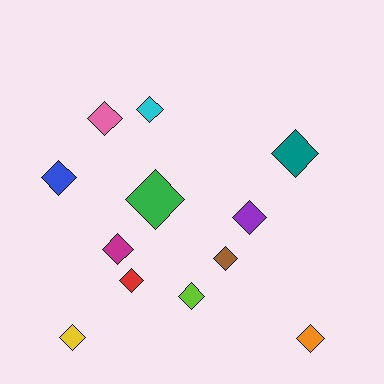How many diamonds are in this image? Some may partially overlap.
There are 12 diamonds.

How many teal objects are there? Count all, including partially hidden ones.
There is 1 teal object.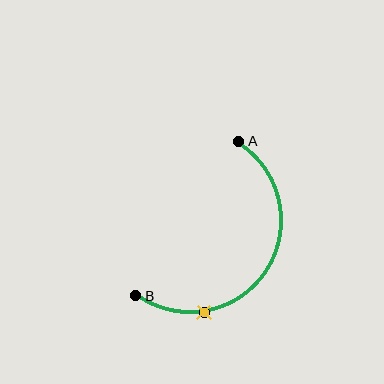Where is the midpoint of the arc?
The arc midpoint is the point on the curve farthest from the straight line joining A and B. It sits to the right of that line.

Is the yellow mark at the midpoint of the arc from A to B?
No. The yellow mark lies on the arc but is closer to endpoint B. The arc midpoint would be at the point on the curve equidistant along the arc from both A and B.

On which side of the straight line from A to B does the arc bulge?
The arc bulges to the right of the straight line connecting A and B.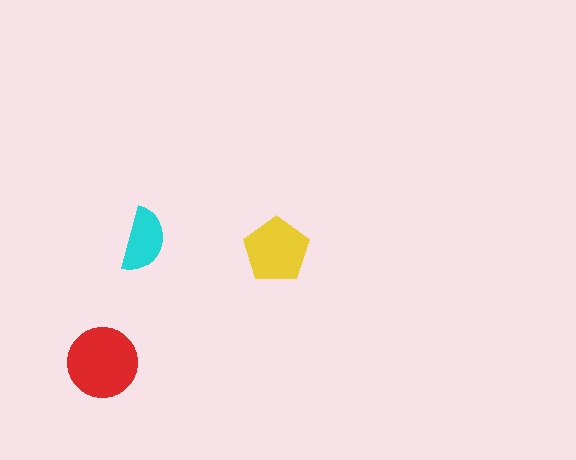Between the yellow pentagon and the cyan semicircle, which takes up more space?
The yellow pentagon.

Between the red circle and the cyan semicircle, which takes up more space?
The red circle.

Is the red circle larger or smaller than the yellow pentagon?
Larger.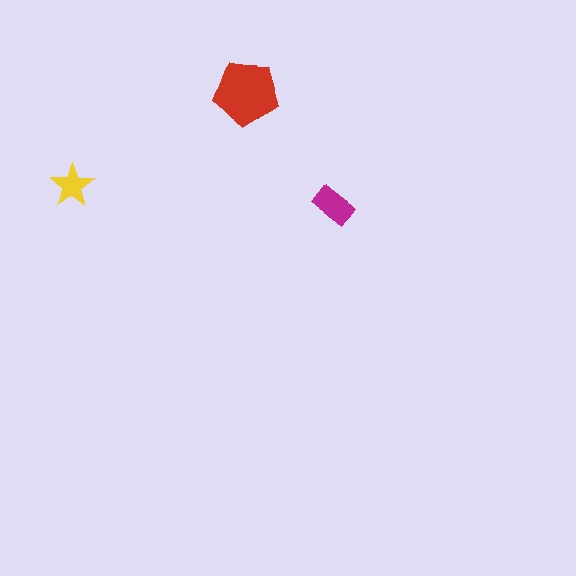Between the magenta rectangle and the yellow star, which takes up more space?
The magenta rectangle.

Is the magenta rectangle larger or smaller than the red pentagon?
Smaller.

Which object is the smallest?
The yellow star.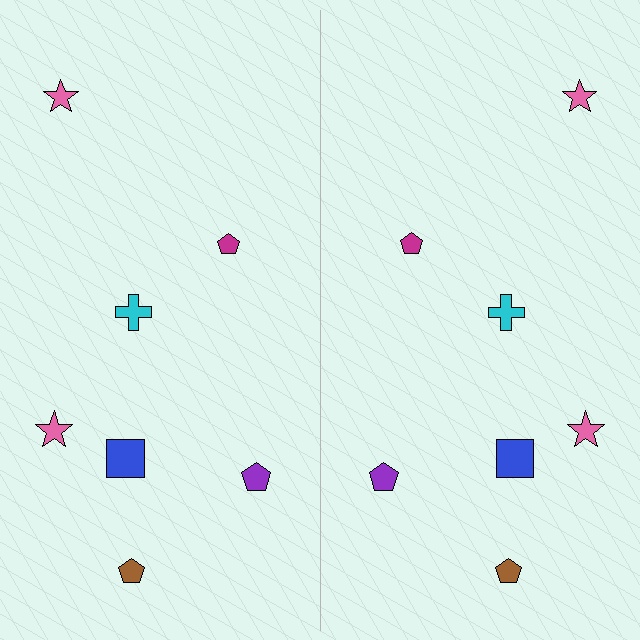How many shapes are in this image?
There are 14 shapes in this image.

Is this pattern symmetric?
Yes, this pattern has bilateral (reflection) symmetry.